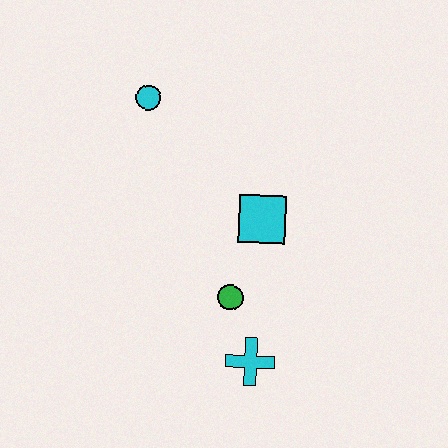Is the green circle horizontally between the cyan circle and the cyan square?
Yes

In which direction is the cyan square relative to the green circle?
The cyan square is above the green circle.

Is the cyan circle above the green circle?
Yes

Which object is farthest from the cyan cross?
The cyan circle is farthest from the cyan cross.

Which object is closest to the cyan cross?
The green circle is closest to the cyan cross.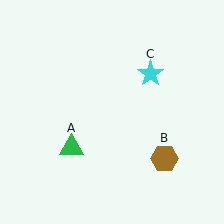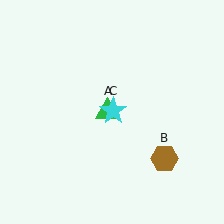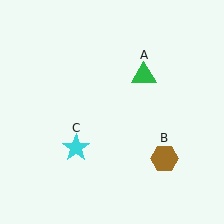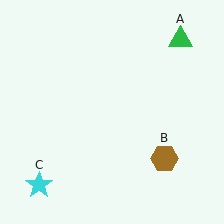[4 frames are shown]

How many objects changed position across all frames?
2 objects changed position: green triangle (object A), cyan star (object C).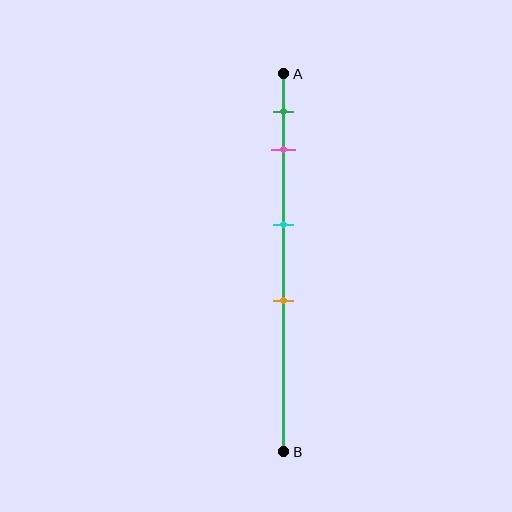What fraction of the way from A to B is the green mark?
The green mark is approximately 10% (0.1) of the way from A to B.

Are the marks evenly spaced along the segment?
No, the marks are not evenly spaced.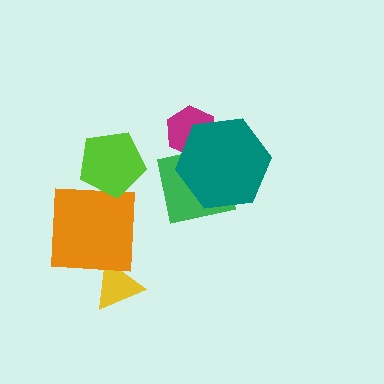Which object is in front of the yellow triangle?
The orange square is in front of the yellow triangle.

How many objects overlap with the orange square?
1 object overlaps with the orange square.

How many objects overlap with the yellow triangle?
1 object overlaps with the yellow triangle.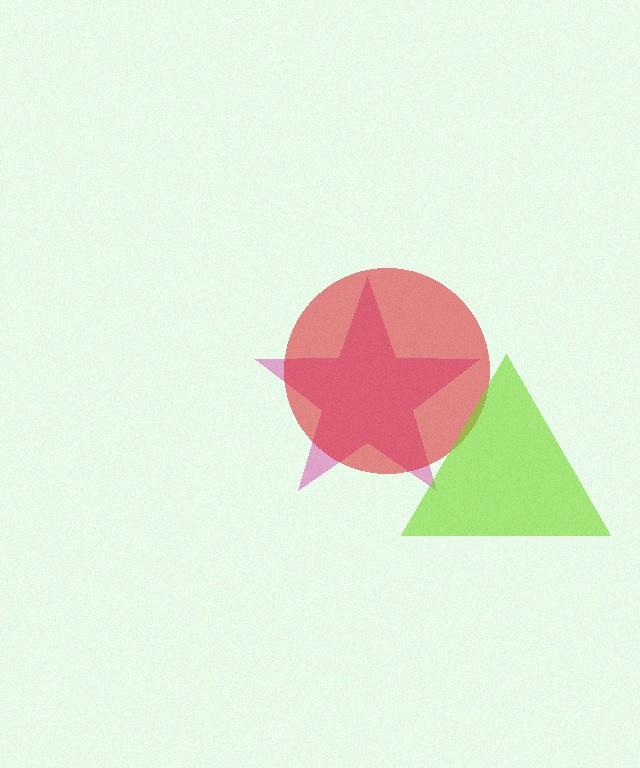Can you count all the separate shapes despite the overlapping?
Yes, there are 3 separate shapes.